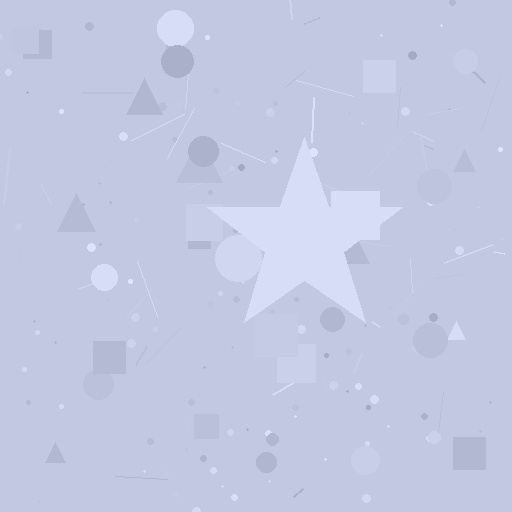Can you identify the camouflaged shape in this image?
The camouflaged shape is a star.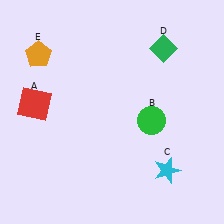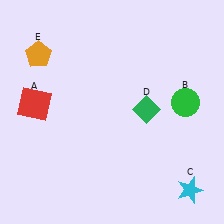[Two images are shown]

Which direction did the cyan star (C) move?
The cyan star (C) moved right.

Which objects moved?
The objects that moved are: the green circle (B), the cyan star (C), the green diamond (D).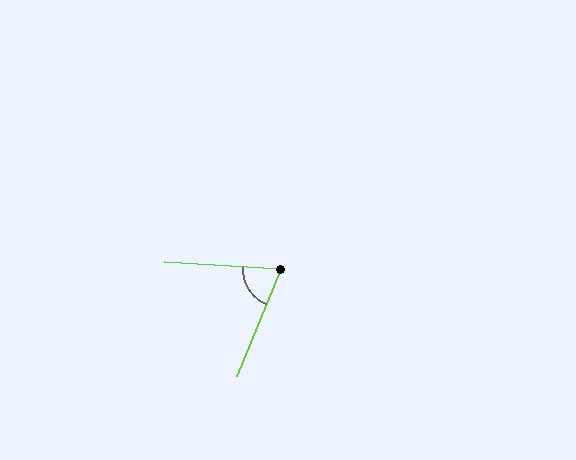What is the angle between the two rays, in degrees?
Approximately 71 degrees.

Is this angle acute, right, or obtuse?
It is acute.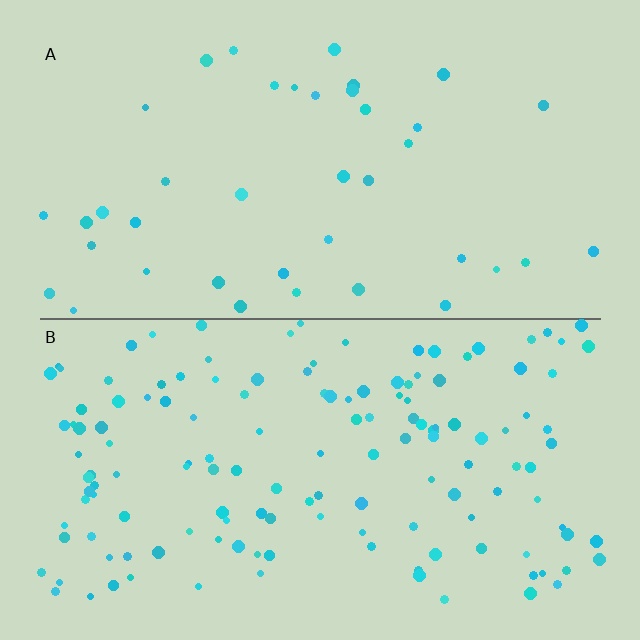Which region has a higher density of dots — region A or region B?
B (the bottom).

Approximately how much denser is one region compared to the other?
Approximately 3.6× — region B over region A.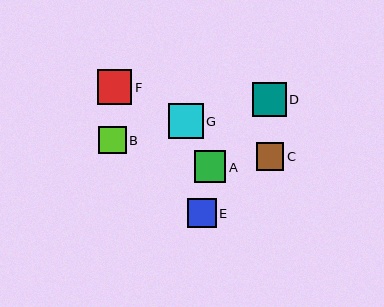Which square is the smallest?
Square B is the smallest with a size of approximately 27 pixels.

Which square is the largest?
Square G is the largest with a size of approximately 35 pixels.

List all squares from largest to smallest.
From largest to smallest: G, F, D, A, E, C, B.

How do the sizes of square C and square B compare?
Square C and square B are approximately the same size.